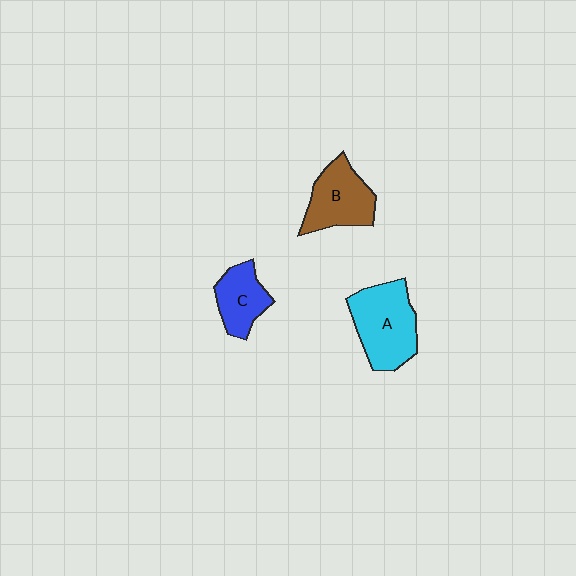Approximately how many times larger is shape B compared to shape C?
Approximately 1.3 times.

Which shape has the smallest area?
Shape C (blue).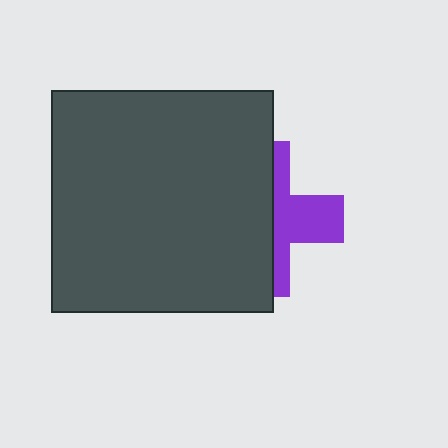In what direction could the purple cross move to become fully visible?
The purple cross could move right. That would shift it out from behind the dark gray square entirely.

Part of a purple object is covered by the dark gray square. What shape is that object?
It is a cross.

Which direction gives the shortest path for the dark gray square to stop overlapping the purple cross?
Moving left gives the shortest separation.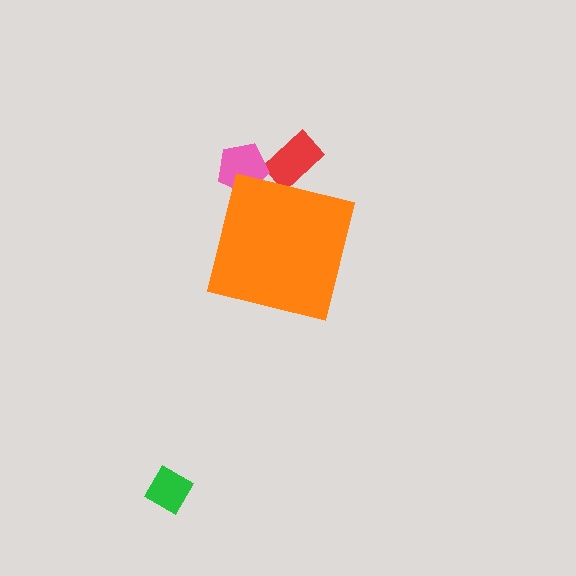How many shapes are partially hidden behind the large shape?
2 shapes are partially hidden.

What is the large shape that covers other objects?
An orange square.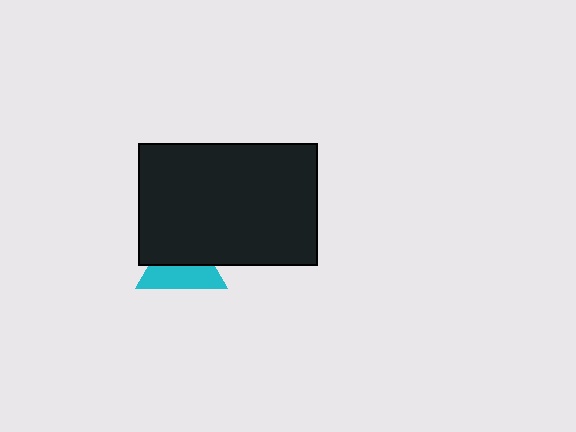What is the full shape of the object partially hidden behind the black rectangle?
The partially hidden object is a cyan triangle.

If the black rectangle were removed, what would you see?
You would see the complete cyan triangle.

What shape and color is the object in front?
The object in front is a black rectangle.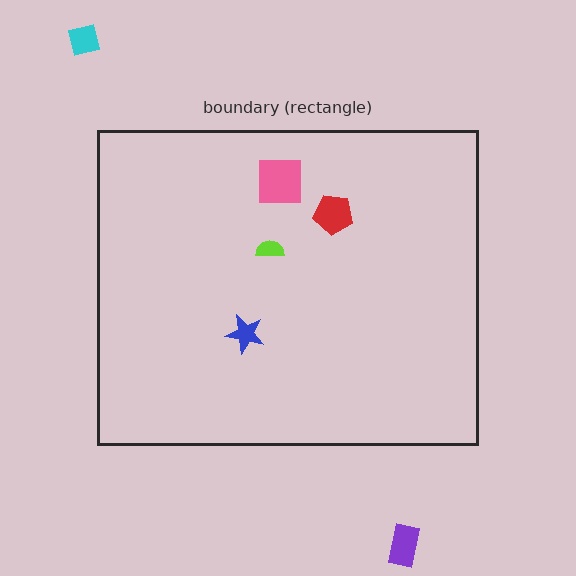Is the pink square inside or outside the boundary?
Inside.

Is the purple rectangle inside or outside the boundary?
Outside.